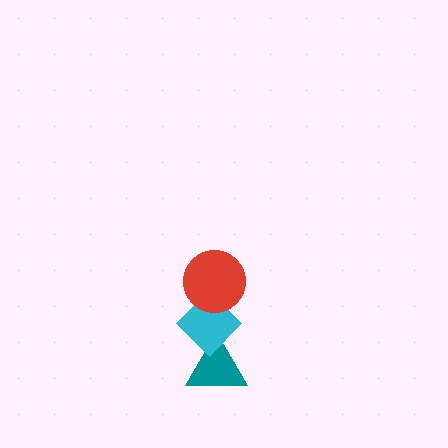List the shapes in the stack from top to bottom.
From top to bottom: the red circle, the cyan diamond, the teal triangle.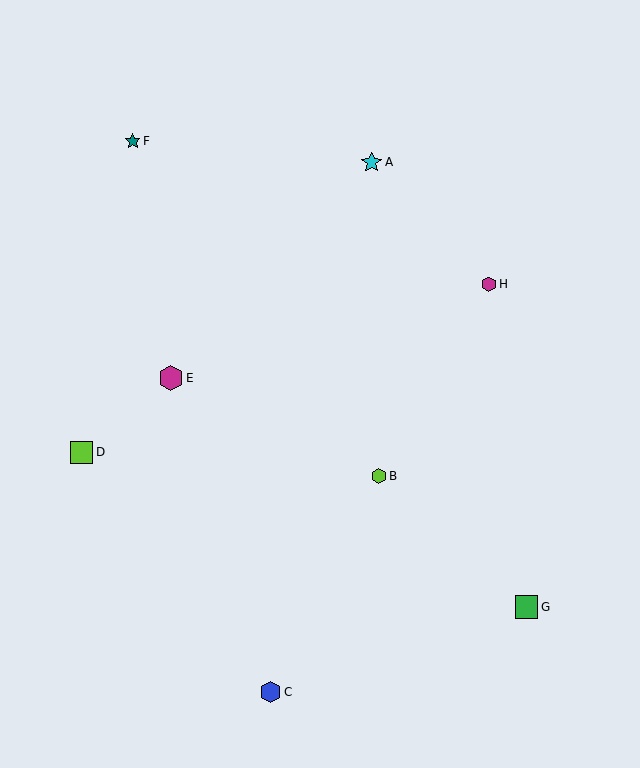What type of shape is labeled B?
Shape B is a lime hexagon.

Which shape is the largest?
The magenta hexagon (labeled E) is the largest.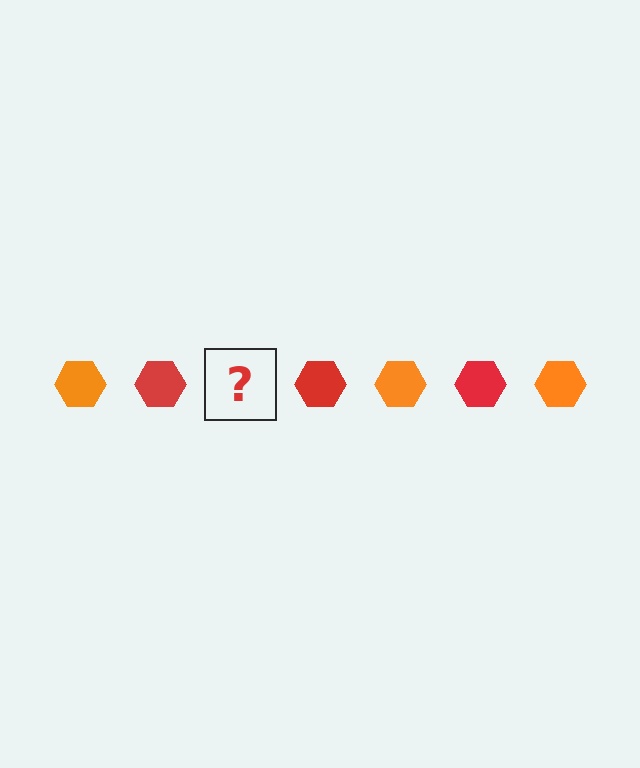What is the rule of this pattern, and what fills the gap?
The rule is that the pattern cycles through orange, red hexagons. The gap should be filled with an orange hexagon.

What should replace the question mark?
The question mark should be replaced with an orange hexagon.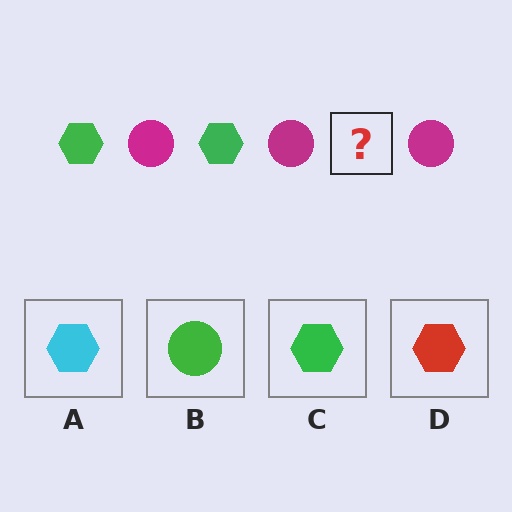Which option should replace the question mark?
Option C.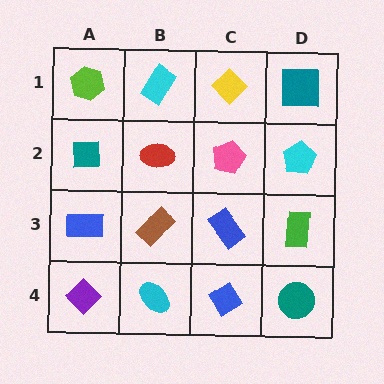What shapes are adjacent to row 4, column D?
A green rectangle (row 3, column D), a blue diamond (row 4, column C).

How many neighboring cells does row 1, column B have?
3.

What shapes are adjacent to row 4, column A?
A blue rectangle (row 3, column A), a cyan ellipse (row 4, column B).